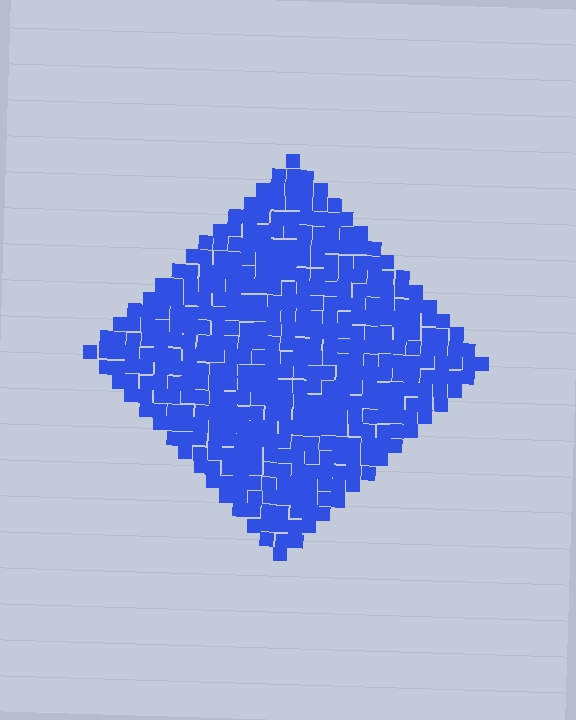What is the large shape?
The large shape is a diamond.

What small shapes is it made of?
It is made of small squares.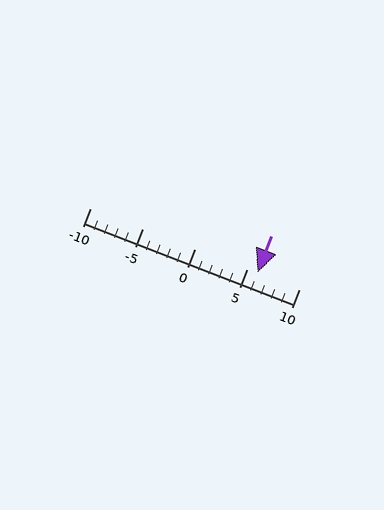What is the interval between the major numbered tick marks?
The major tick marks are spaced 5 units apart.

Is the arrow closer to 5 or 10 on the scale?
The arrow is closer to 5.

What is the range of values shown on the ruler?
The ruler shows values from -10 to 10.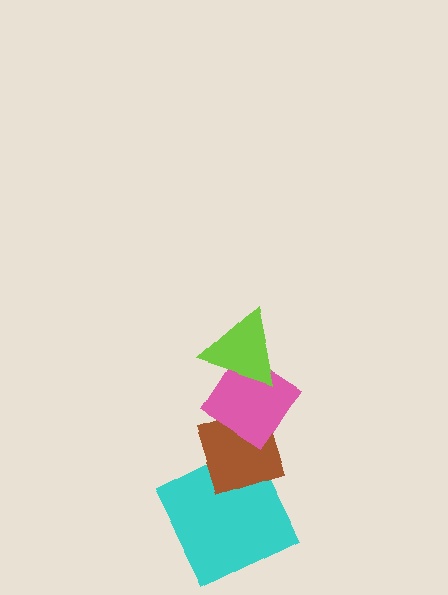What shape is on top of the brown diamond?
The pink diamond is on top of the brown diamond.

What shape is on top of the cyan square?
The brown diamond is on top of the cyan square.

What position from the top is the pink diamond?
The pink diamond is 2nd from the top.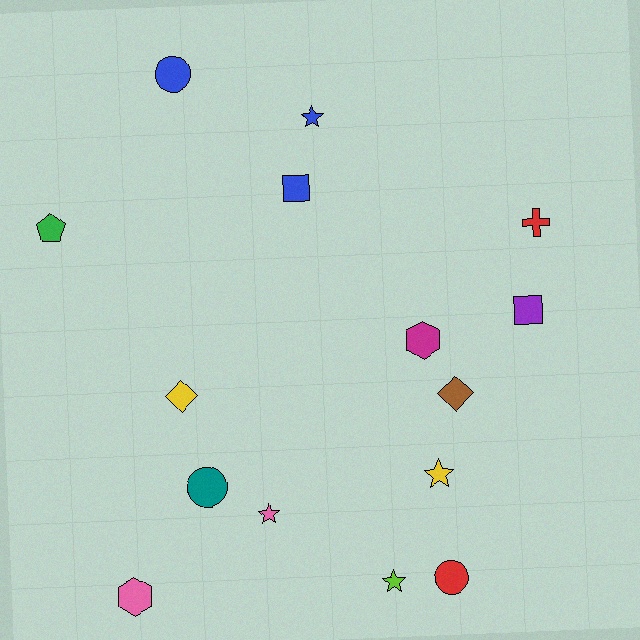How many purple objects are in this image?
There is 1 purple object.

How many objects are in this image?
There are 15 objects.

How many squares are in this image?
There are 2 squares.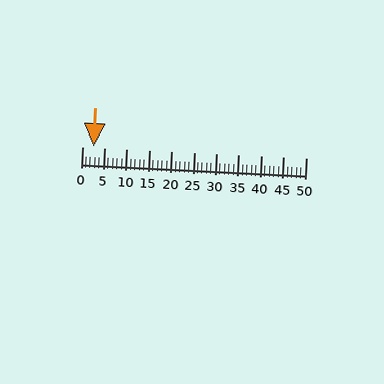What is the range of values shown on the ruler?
The ruler shows values from 0 to 50.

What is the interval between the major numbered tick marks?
The major tick marks are spaced 5 units apart.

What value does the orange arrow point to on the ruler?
The orange arrow points to approximately 3.